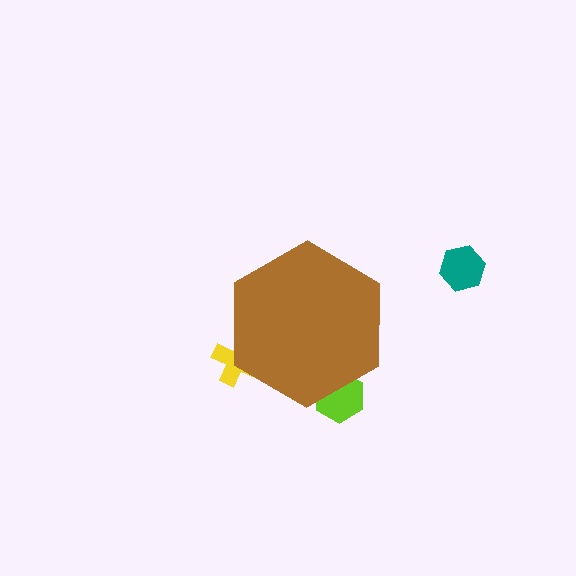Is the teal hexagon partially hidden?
No, the teal hexagon is fully visible.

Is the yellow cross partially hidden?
Yes, the yellow cross is partially hidden behind the brown hexagon.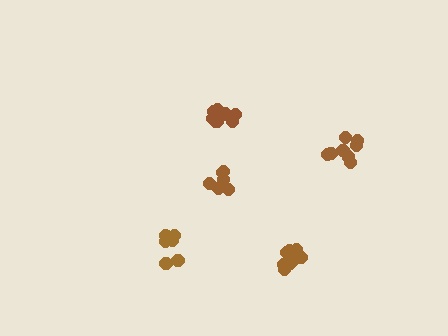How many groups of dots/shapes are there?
There are 5 groups.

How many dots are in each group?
Group 1: 7 dots, Group 2: 9 dots, Group 3: 8 dots, Group 4: 11 dots, Group 5: 6 dots (41 total).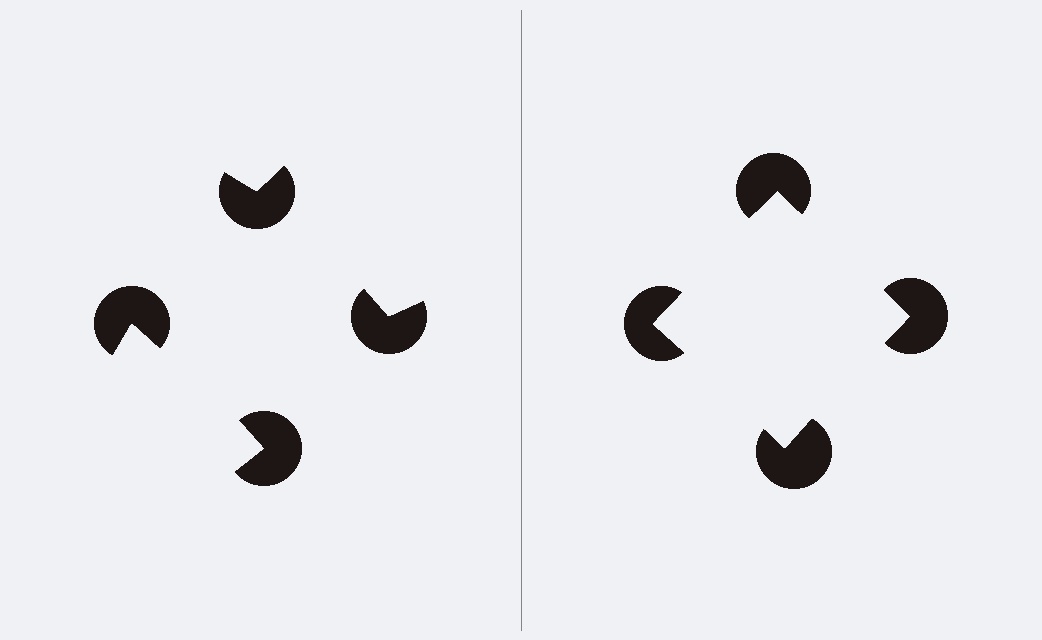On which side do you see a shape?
An illusory square appears on the right side. On the left side the wedge cuts are rotated, so no coherent shape forms.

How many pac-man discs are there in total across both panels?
8 — 4 on each side.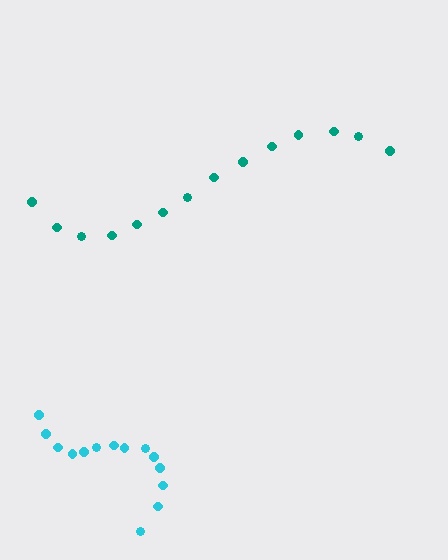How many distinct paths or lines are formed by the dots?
There are 2 distinct paths.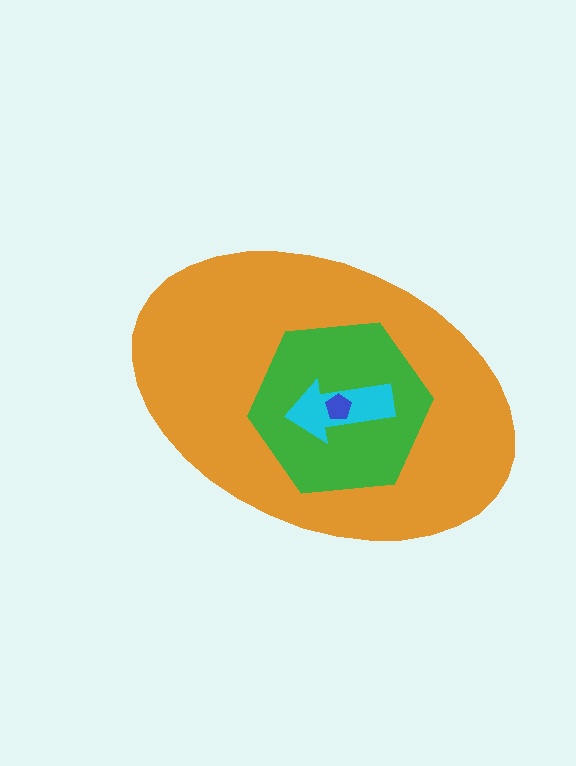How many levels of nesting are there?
4.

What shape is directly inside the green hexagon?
The cyan arrow.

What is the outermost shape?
The orange ellipse.